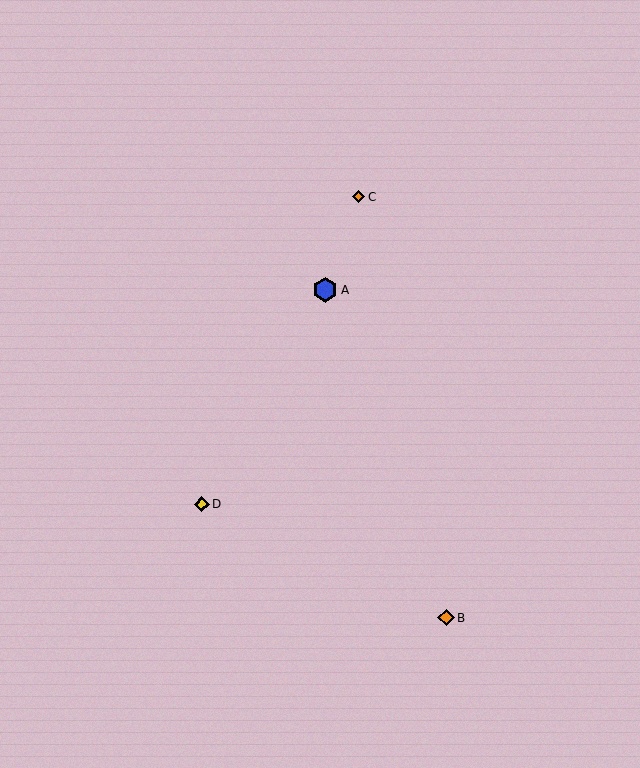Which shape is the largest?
The blue hexagon (labeled A) is the largest.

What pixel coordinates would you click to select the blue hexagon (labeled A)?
Click at (325, 290) to select the blue hexagon A.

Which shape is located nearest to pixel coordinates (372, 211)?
The orange diamond (labeled C) at (359, 197) is nearest to that location.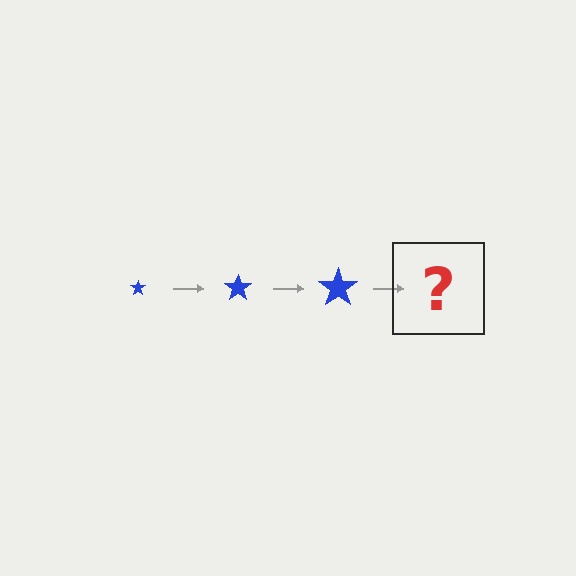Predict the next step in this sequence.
The next step is a blue star, larger than the previous one.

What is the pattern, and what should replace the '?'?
The pattern is that the star gets progressively larger each step. The '?' should be a blue star, larger than the previous one.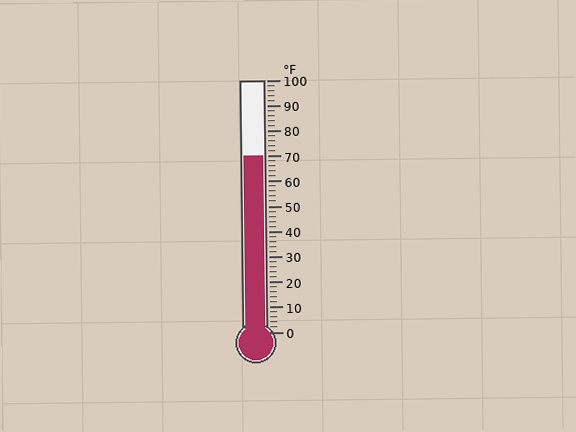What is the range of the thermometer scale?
The thermometer scale ranges from 0°F to 100°F.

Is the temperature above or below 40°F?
The temperature is above 40°F.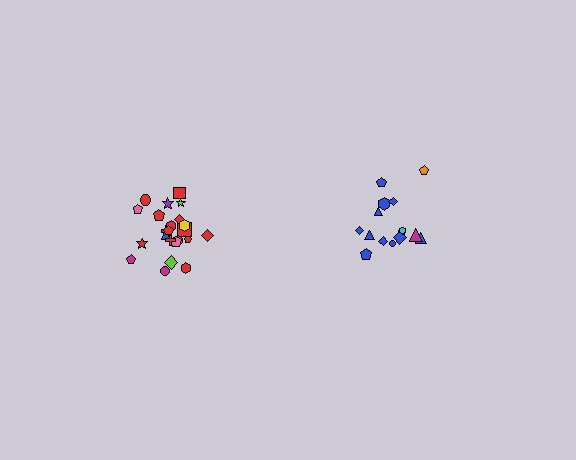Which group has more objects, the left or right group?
The left group.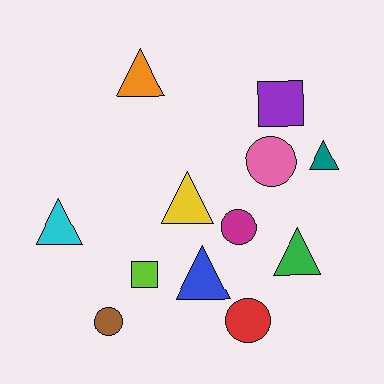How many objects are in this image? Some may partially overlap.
There are 12 objects.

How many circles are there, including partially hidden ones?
There are 4 circles.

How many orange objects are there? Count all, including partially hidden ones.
There is 1 orange object.